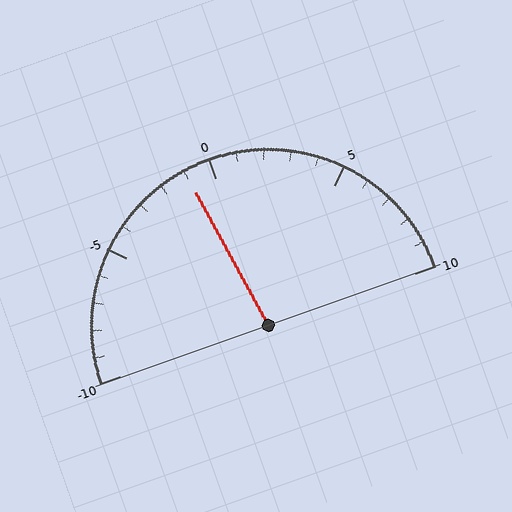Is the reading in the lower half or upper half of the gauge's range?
The reading is in the lower half of the range (-10 to 10).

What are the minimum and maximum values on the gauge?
The gauge ranges from -10 to 10.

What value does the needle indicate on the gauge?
The needle indicates approximately -1.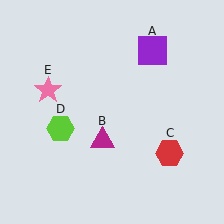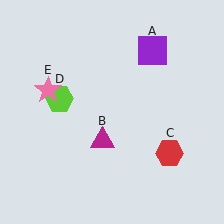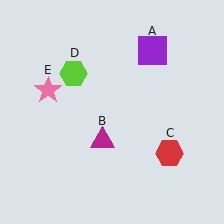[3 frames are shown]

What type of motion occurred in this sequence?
The lime hexagon (object D) rotated clockwise around the center of the scene.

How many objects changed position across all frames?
1 object changed position: lime hexagon (object D).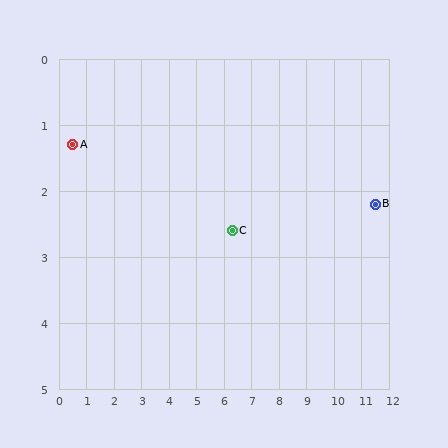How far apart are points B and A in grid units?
Points B and A are about 11.0 grid units apart.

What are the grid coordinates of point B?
Point B is at approximately (11.5, 2.2).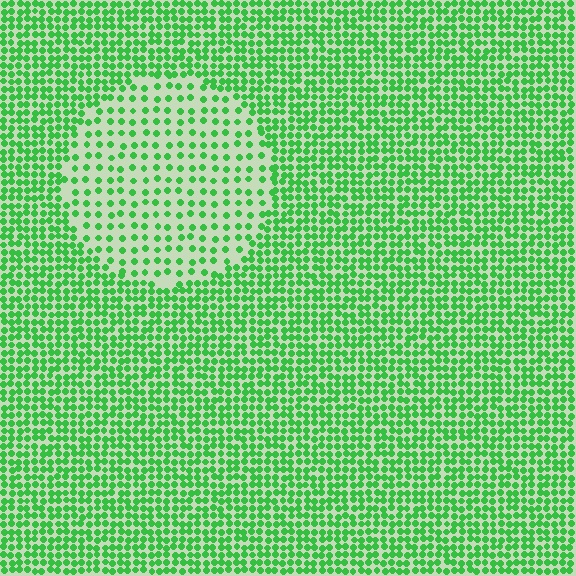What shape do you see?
I see a circle.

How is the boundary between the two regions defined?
The boundary is defined by a change in element density (approximately 2.2x ratio). All elements are the same color, size, and shape.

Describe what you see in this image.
The image contains small green elements arranged at two different densities. A circle-shaped region is visible where the elements are less densely packed than the surrounding area.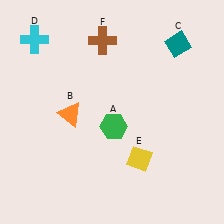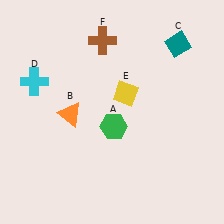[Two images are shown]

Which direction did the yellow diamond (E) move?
The yellow diamond (E) moved up.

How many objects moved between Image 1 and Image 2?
2 objects moved between the two images.